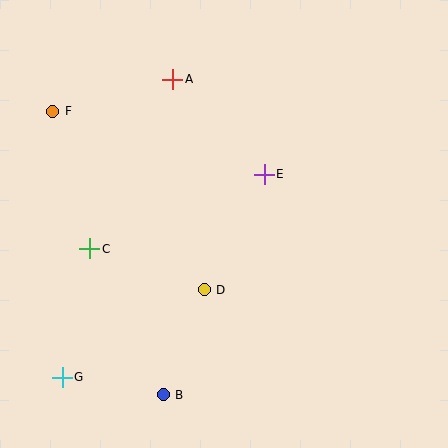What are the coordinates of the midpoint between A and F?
The midpoint between A and F is at (113, 95).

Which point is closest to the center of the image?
Point E at (264, 174) is closest to the center.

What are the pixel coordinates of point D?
Point D is at (204, 290).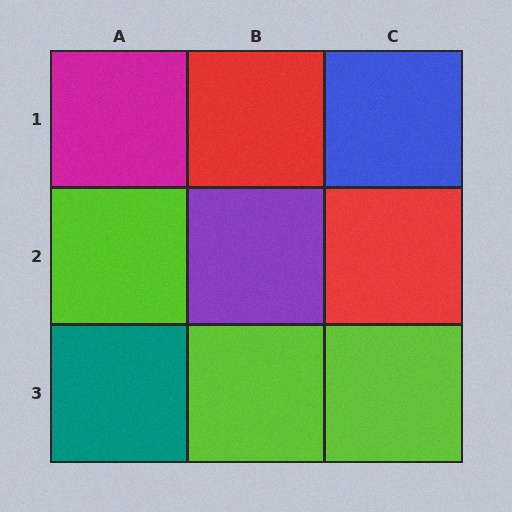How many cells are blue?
1 cell is blue.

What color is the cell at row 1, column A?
Magenta.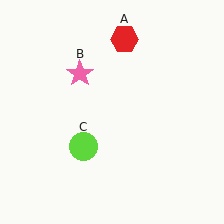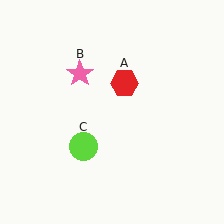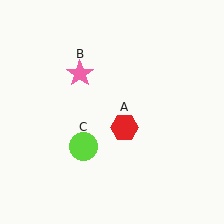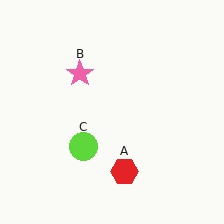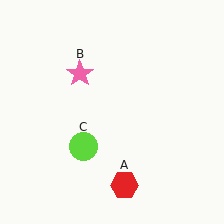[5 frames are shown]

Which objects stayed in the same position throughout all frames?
Pink star (object B) and lime circle (object C) remained stationary.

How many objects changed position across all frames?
1 object changed position: red hexagon (object A).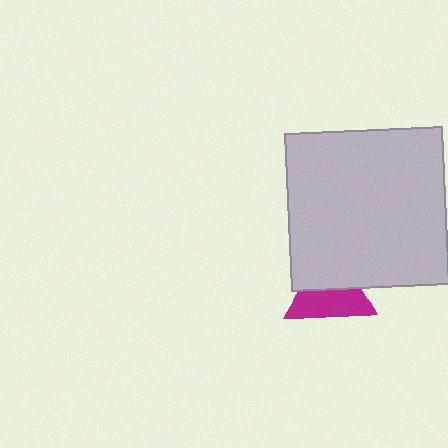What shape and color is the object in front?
The object in front is a light gray square.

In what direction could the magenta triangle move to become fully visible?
The magenta triangle could move down. That would shift it out from behind the light gray square entirely.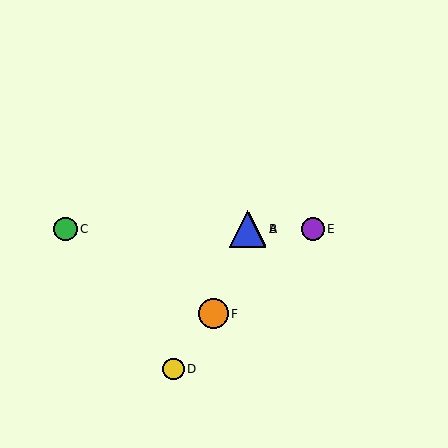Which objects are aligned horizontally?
Objects A, B, C, E are aligned horizontally.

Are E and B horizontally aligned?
Yes, both are at y≈229.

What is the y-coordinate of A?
Object A is at y≈229.